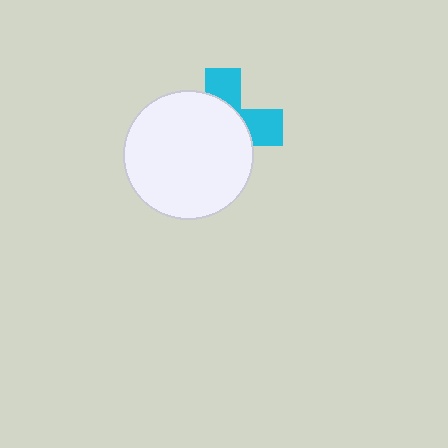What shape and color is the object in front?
The object in front is a white circle.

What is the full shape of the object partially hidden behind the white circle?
The partially hidden object is a cyan cross.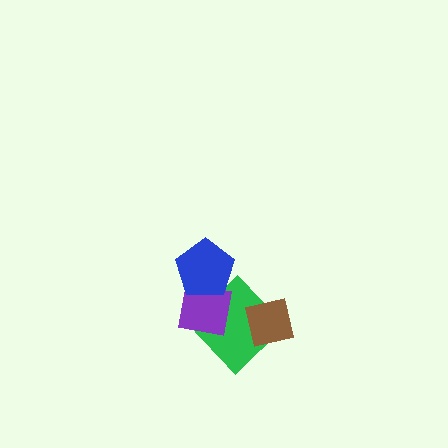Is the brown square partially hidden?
No, no other shape covers it.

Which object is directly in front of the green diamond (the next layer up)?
The purple square is directly in front of the green diamond.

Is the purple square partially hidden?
Yes, it is partially covered by another shape.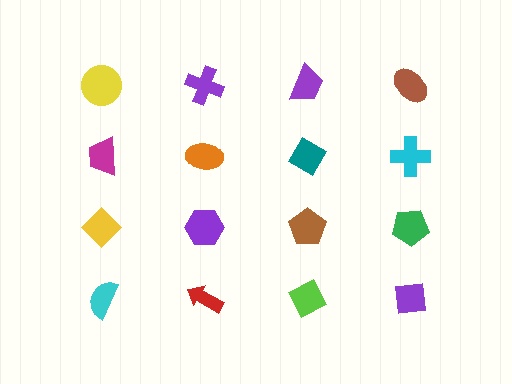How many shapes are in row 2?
4 shapes.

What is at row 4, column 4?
A purple square.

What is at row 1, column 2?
A purple cross.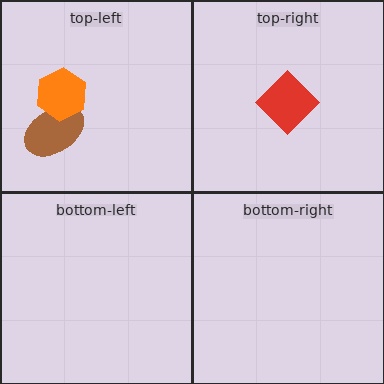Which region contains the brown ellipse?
The top-left region.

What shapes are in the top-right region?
The red diamond.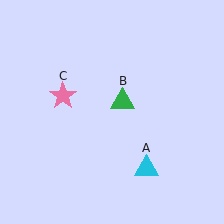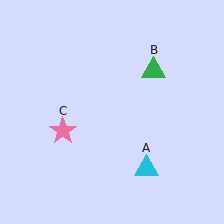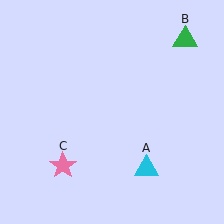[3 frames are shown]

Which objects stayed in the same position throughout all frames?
Cyan triangle (object A) remained stationary.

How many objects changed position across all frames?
2 objects changed position: green triangle (object B), pink star (object C).